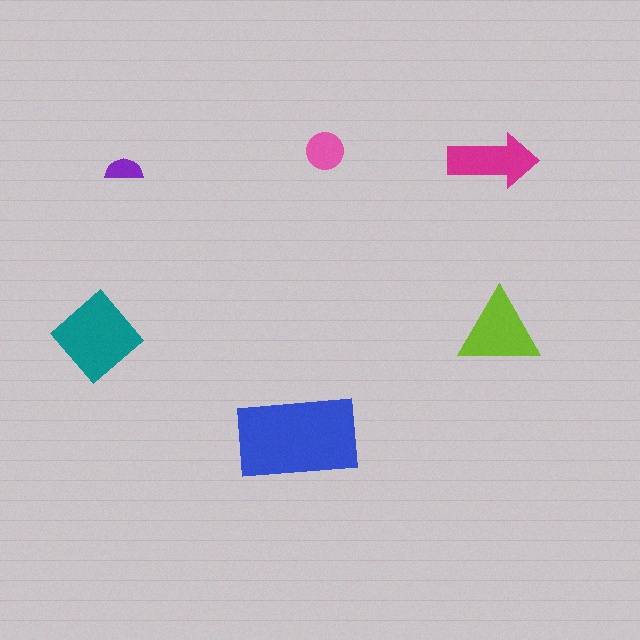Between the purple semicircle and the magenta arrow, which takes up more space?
The magenta arrow.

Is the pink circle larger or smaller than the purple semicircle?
Larger.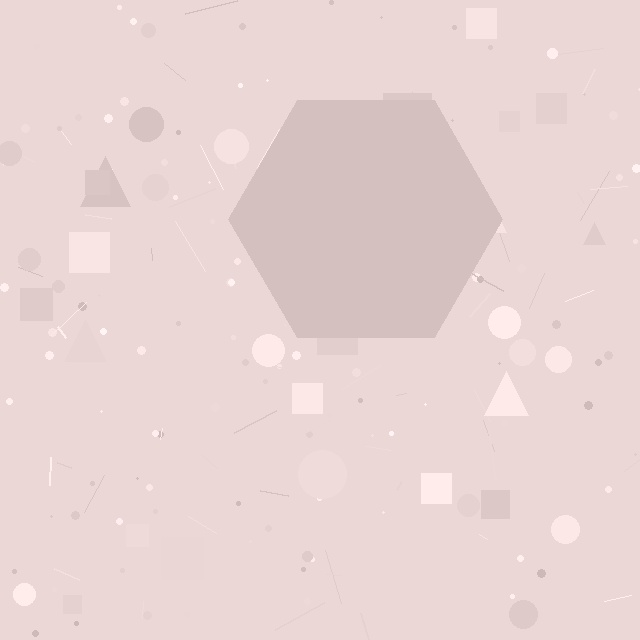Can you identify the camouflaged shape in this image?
The camouflaged shape is a hexagon.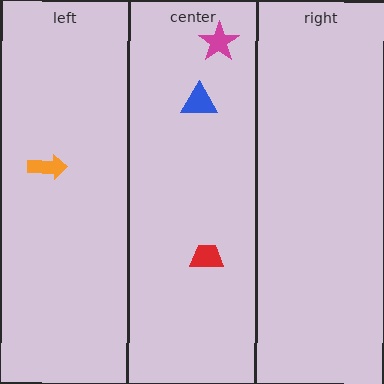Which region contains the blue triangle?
The center region.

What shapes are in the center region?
The blue triangle, the red trapezoid, the magenta star.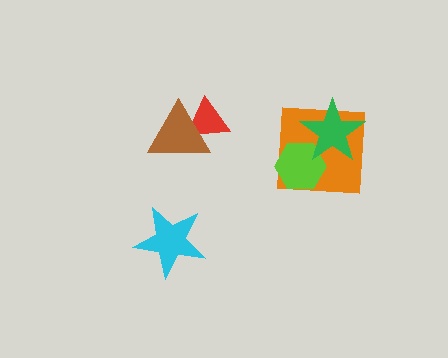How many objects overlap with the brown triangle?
1 object overlaps with the brown triangle.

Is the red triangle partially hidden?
Yes, it is partially covered by another shape.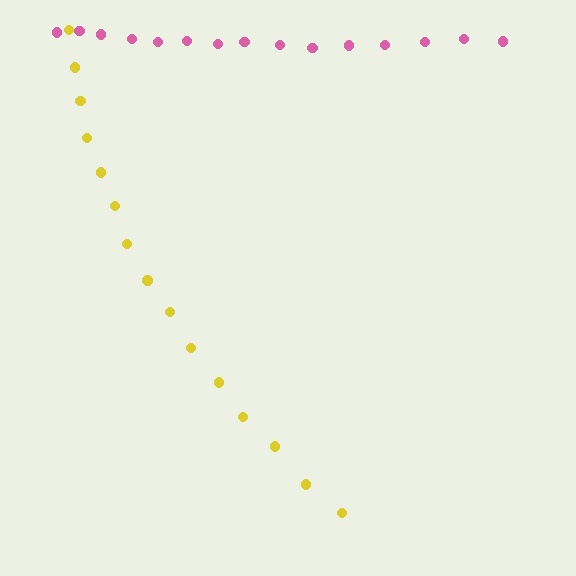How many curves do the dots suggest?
There are 2 distinct paths.